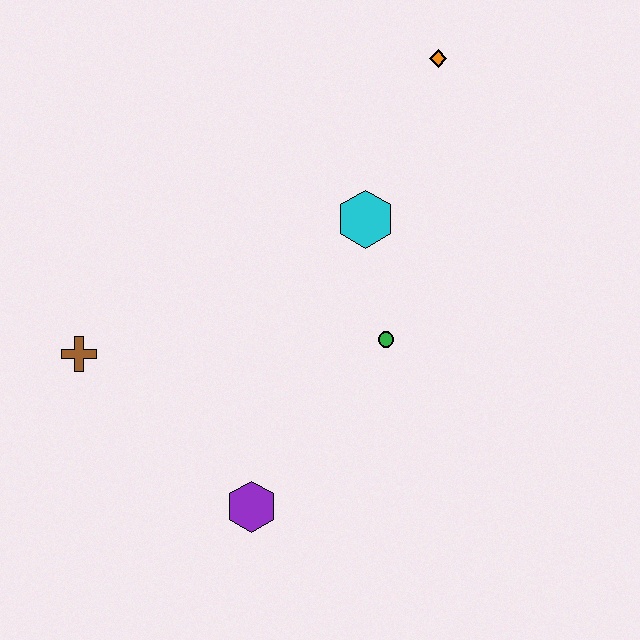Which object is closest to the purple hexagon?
The green circle is closest to the purple hexagon.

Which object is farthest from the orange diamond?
The purple hexagon is farthest from the orange diamond.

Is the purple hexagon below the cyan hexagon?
Yes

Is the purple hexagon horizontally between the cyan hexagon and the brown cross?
Yes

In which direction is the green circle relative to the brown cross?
The green circle is to the right of the brown cross.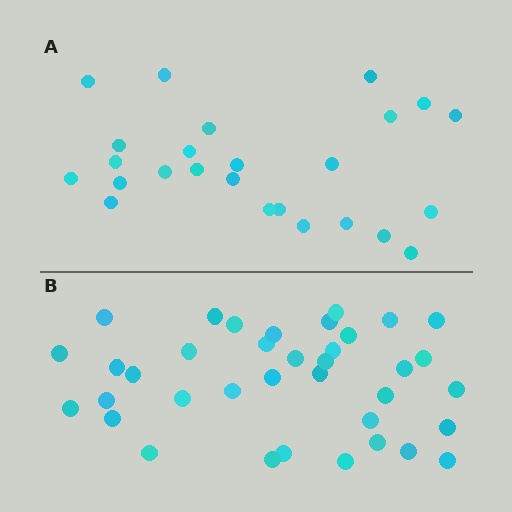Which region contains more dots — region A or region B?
Region B (the bottom region) has more dots.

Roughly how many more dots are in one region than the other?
Region B has roughly 12 or so more dots than region A.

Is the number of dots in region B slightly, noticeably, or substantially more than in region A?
Region B has substantially more. The ratio is roughly 1.5 to 1.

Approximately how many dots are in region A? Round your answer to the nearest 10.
About 20 dots. (The exact count is 25, which rounds to 20.)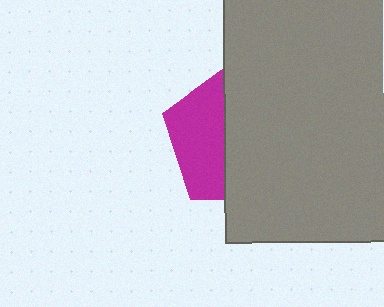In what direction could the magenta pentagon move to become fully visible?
The magenta pentagon could move left. That would shift it out from behind the gray rectangle entirely.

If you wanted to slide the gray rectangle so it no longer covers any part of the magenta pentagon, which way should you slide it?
Slide it right — that is the most direct way to separate the two shapes.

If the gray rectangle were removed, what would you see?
You would see the complete magenta pentagon.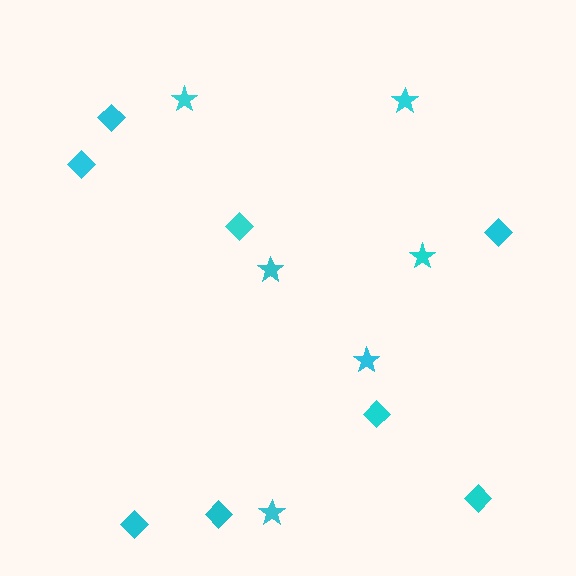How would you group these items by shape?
There are 2 groups: one group of diamonds (8) and one group of stars (6).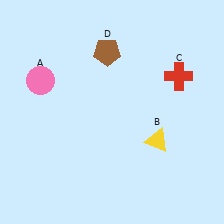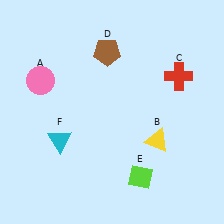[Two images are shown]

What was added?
A lime diamond (E), a cyan triangle (F) were added in Image 2.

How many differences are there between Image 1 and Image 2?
There are 2 differences between the two images.